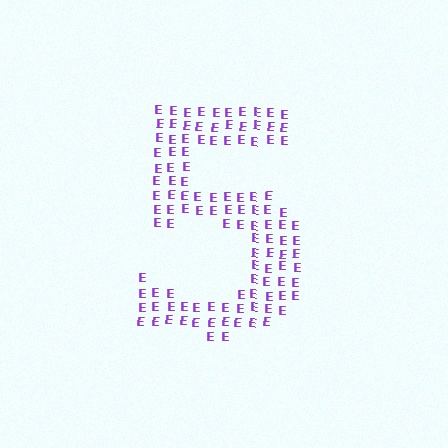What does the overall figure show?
The overall figure shows the digit 5.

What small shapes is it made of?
It is made of small letter E's.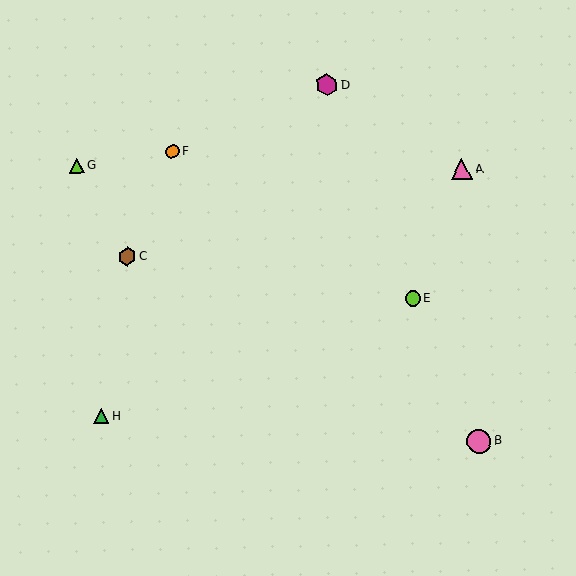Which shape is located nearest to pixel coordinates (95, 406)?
The green triangle (labeled H) at (101, 416) is nearest to that location.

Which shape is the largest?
The pink circle (labeled B) is the largest.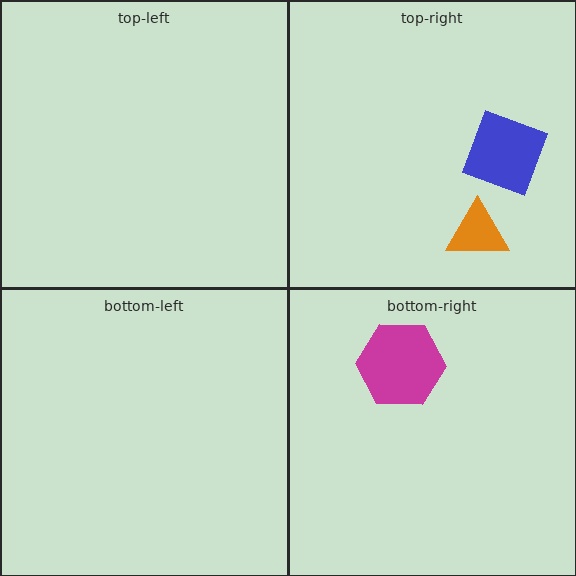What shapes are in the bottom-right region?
The magenta hexagon.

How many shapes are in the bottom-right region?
1.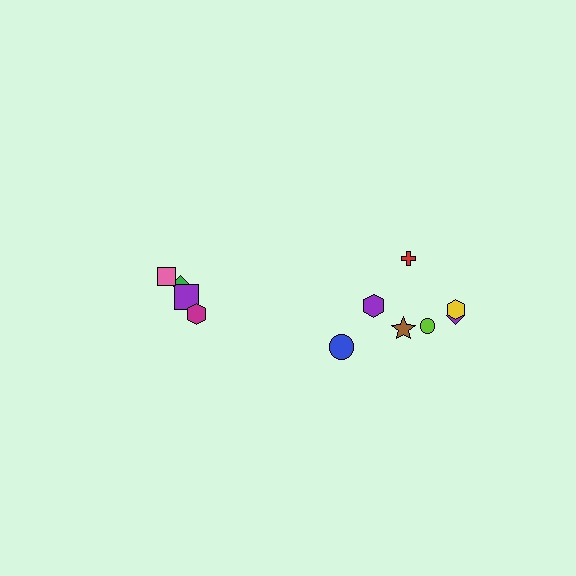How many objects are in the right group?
There are 7 objects.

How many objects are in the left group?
There are 4 objects.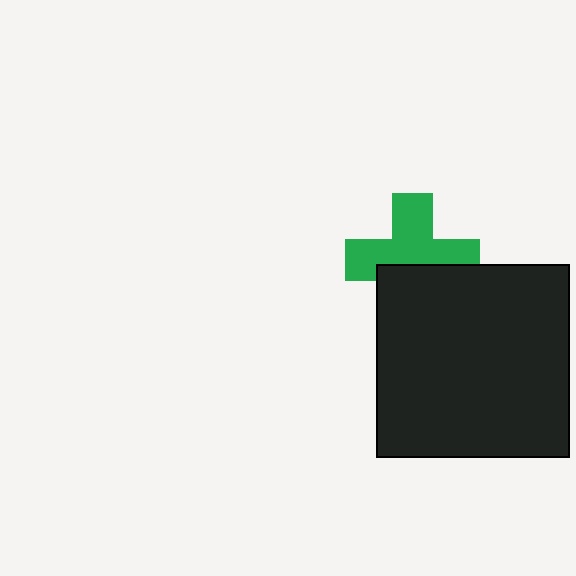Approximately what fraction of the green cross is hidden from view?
Roughly 40% of the green cross is hidden behind the black square.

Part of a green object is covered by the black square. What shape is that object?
It is a cross.